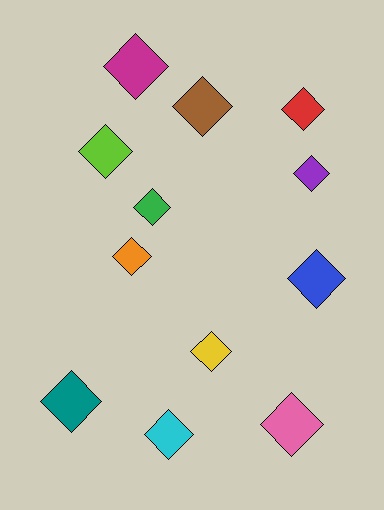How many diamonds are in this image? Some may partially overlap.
There are 12 diamonds.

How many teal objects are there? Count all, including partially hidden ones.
There is 1 teal object.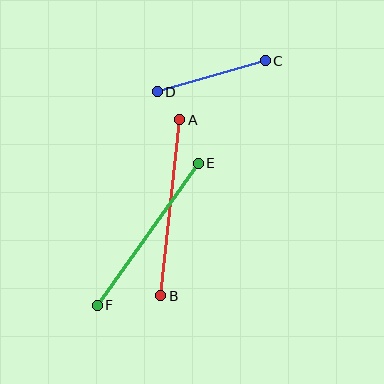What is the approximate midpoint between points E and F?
The midpoint is at approximately (148, 234) pixels.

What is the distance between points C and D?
The distance is approximately 113 pixels.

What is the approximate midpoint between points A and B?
The midpoint is at approximately (170, 208) pixels.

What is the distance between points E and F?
The distance is approximately 174 pixels.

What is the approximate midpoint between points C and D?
The midpoint is at approximately (211, 76) pixels.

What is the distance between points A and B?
The distance is approximately 177 pixels.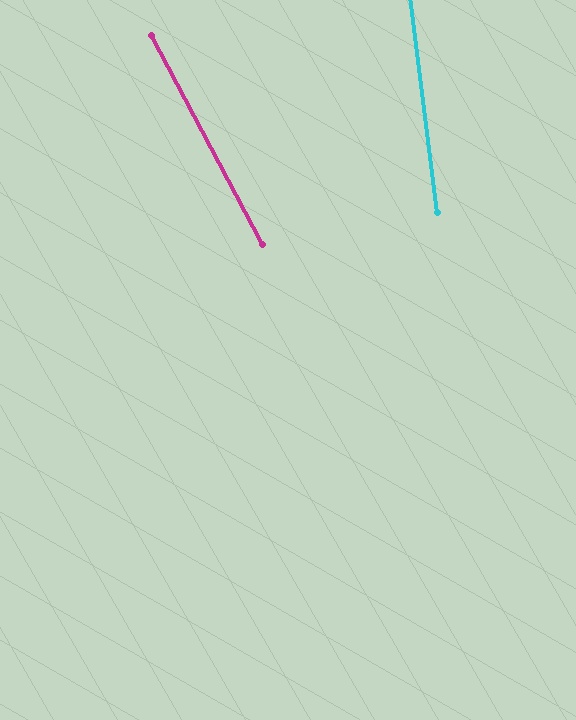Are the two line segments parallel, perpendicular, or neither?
Neither parallel nor perpendicular — they differ by about 21°.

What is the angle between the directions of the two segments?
Approximately 21 degrees.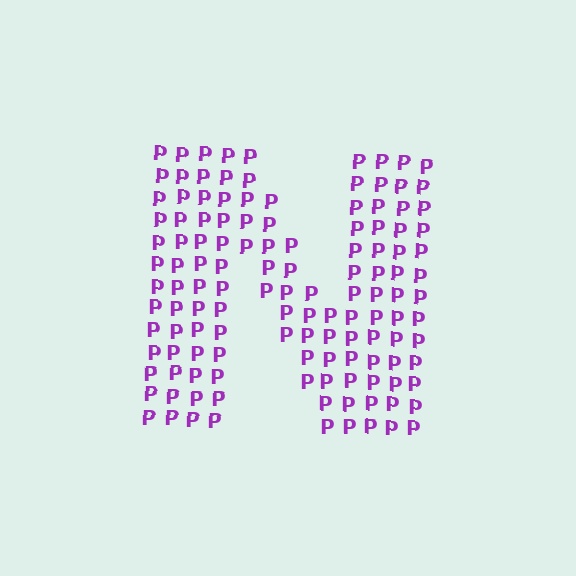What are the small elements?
The small elements are letter P's.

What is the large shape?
The large shape is the letter N.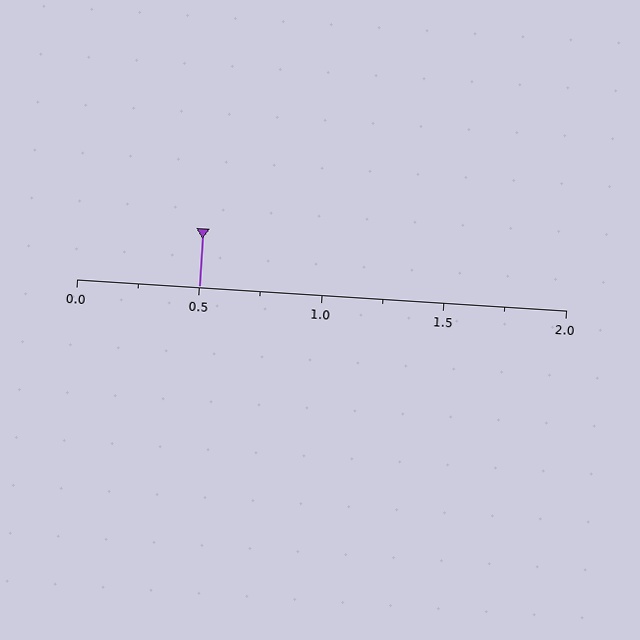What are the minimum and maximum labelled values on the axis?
The axis runs from 0.0 to 2.0.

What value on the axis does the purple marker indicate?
The marker indicates approximately 0.5.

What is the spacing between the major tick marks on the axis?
The major ticks are spaced 0.5 apart.